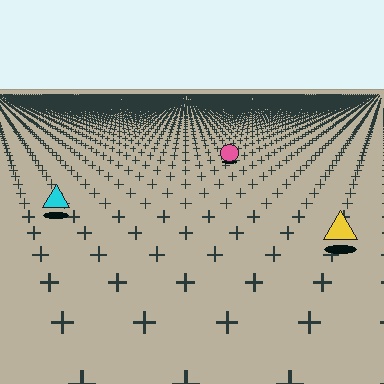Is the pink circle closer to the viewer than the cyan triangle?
No. The cyan triangle is closer — you can tell from the texture gradient: the ground texture is coarser near it.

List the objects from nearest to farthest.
From nearest to farthest: the yellow triangle, the cyan triangle, the pink circle.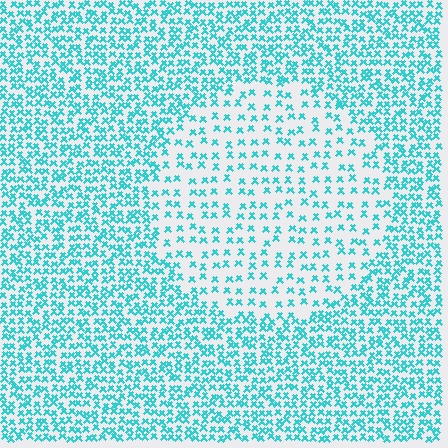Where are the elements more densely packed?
The elements are more densely packed outside the circle boundary.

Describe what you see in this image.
The image contains small cyan elements arranged at two different densities. A circle-shaped region is visible where the elements are less densely packed than the surrounding area.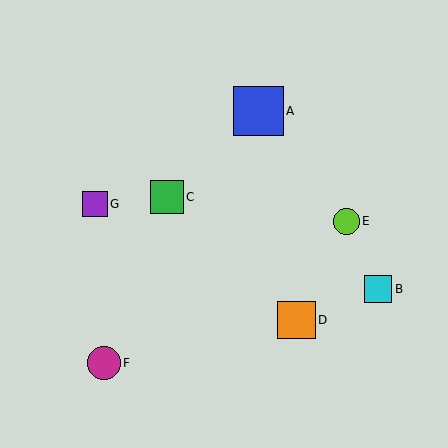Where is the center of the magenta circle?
The center of the magenta circle is at (104, 363).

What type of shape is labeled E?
Shape E is a lime circle.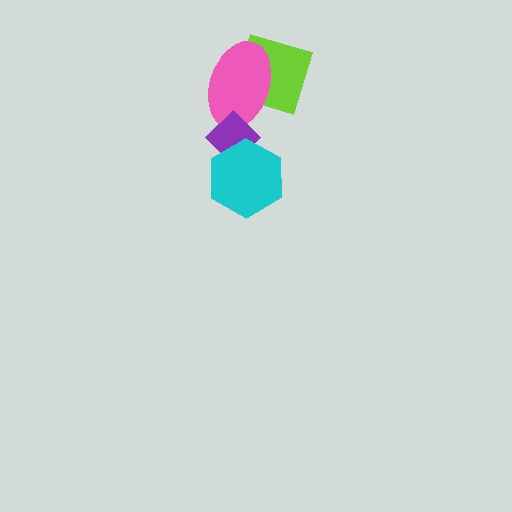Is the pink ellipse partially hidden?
Yes, it is partially covered by another shape.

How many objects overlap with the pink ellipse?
2 objects overlap with the pink ellipse.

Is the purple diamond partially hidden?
Yes, it is partially covered by another shape.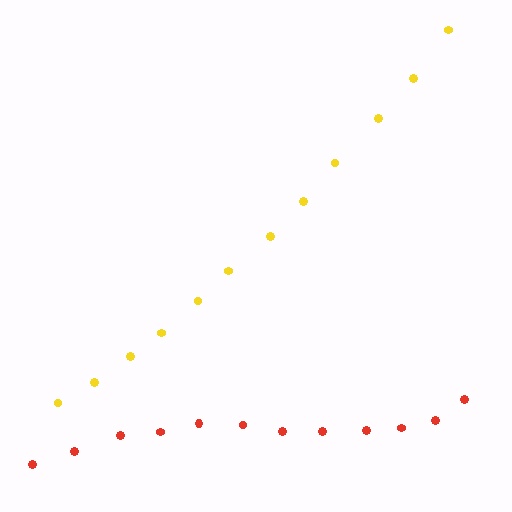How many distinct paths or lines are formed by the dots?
There are 2 distinct paths.